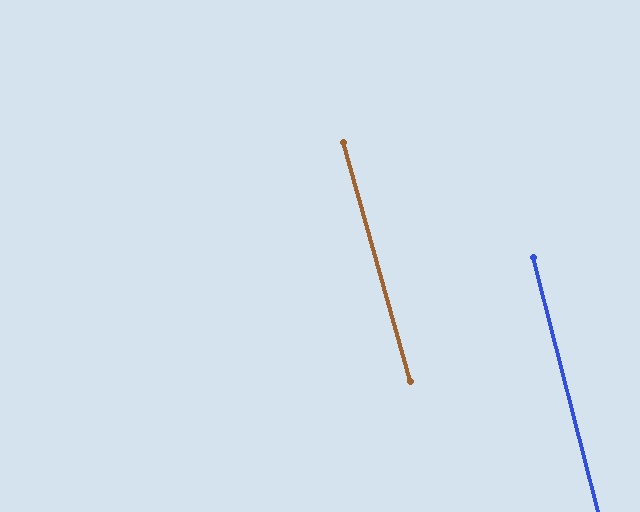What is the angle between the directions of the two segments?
Approximately 2 degrees.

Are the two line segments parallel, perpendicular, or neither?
Parallel — their directions differ by only 1.5°.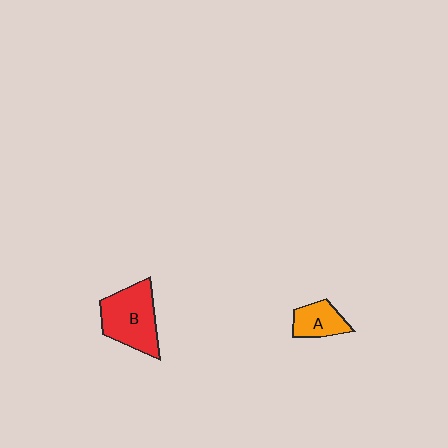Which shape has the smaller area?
Shape A (orange).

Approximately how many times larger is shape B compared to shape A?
Approximately 1.9 times.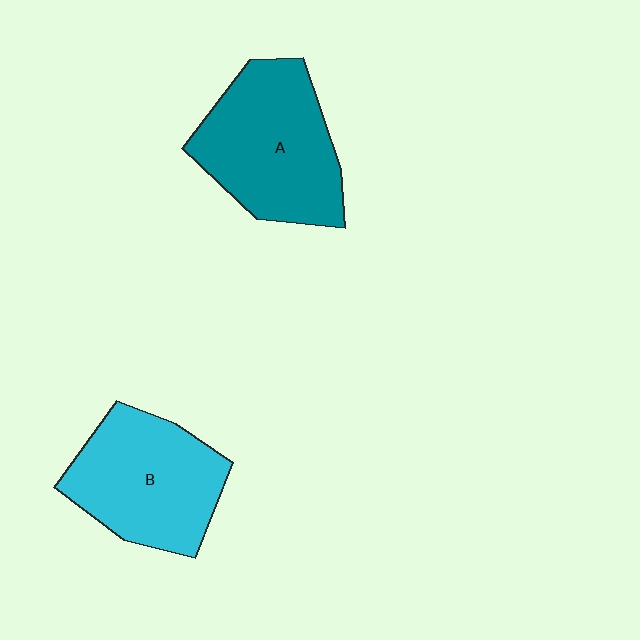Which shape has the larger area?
Shape A (teal).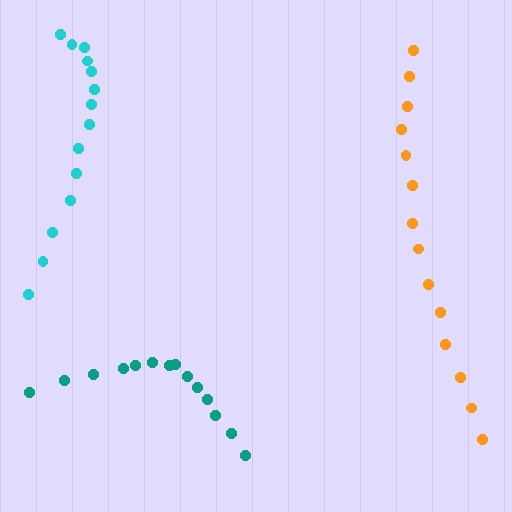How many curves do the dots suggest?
There are 3 distinct paths.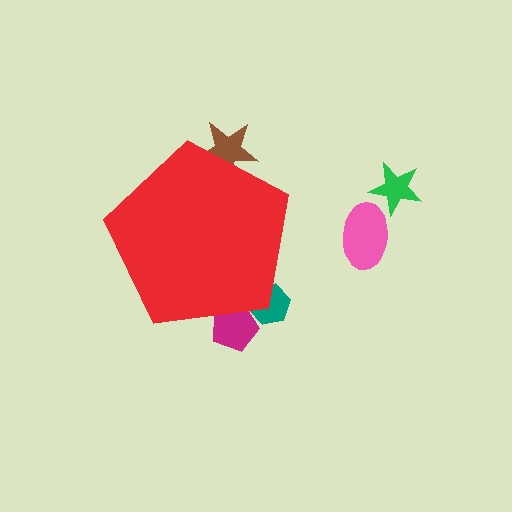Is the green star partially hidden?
No, the green star is fully visible.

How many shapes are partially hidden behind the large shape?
3 shapes are partially hidden.